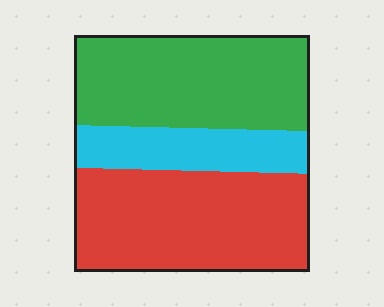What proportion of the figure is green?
Green takes up about two fifths (2/5) of the figure.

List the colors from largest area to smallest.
From largest to smallest: red, green, cyan.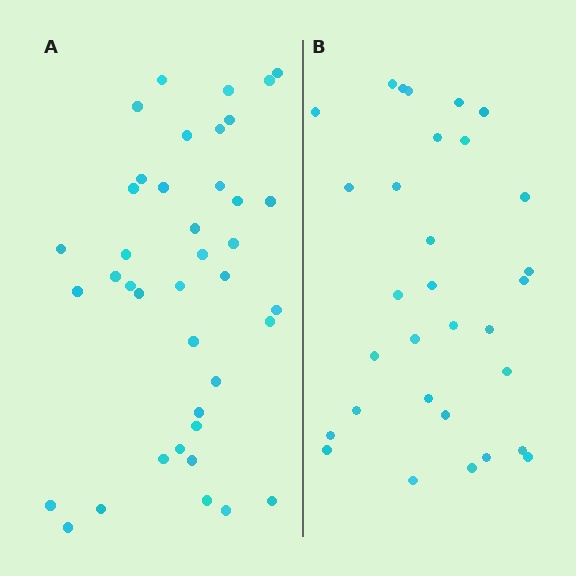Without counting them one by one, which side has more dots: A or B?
Region A (the left region) has more dots.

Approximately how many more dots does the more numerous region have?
Region A has roughly 8 or so more dots than region B.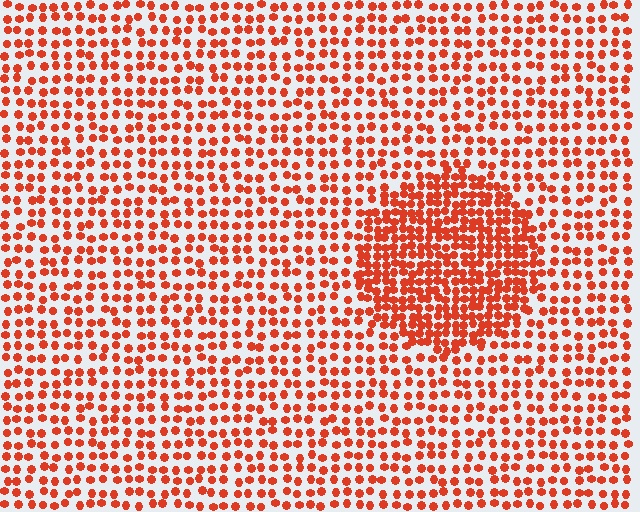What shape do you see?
I see a circle.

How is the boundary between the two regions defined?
The boundary is defined by a change in element density (approximately 2.0x ratio). All elements are the same color, size, and shape.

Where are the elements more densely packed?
The elements are more densely packed inside the circle boundary.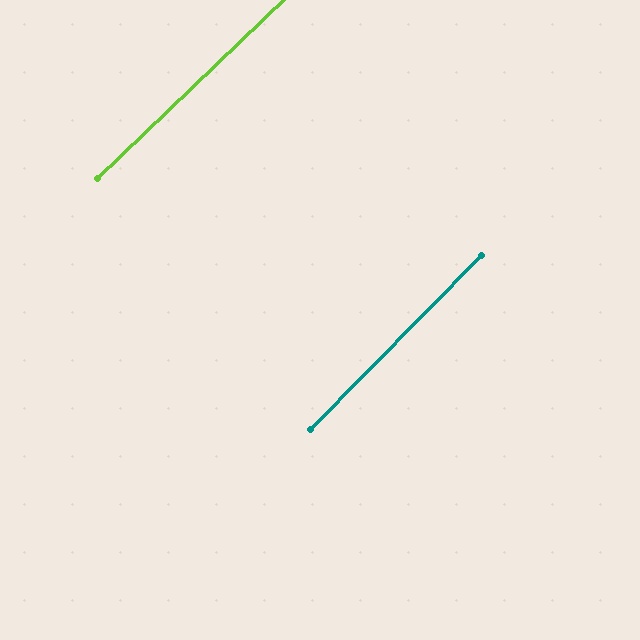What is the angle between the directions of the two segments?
Approximately 2 degrees.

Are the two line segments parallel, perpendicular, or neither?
Parallel — their directions differ by only 1.5°.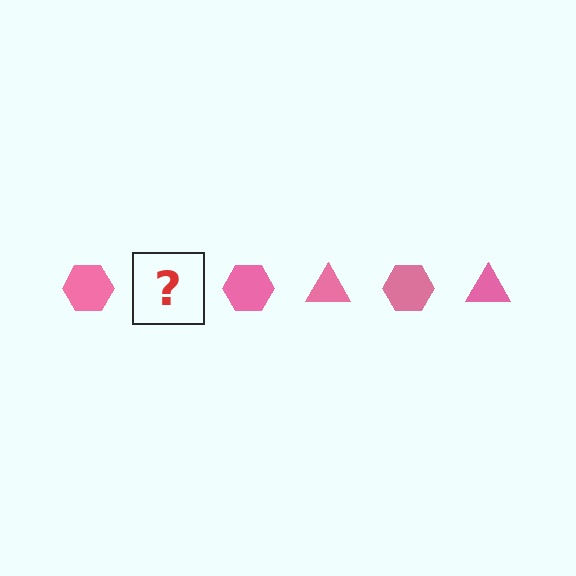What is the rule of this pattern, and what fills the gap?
The rule is that the pattern cycles through hexagon, triangle shapes in pink. The gap should be filled with a pink triangle.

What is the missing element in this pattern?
The missing element is a pink triangle.